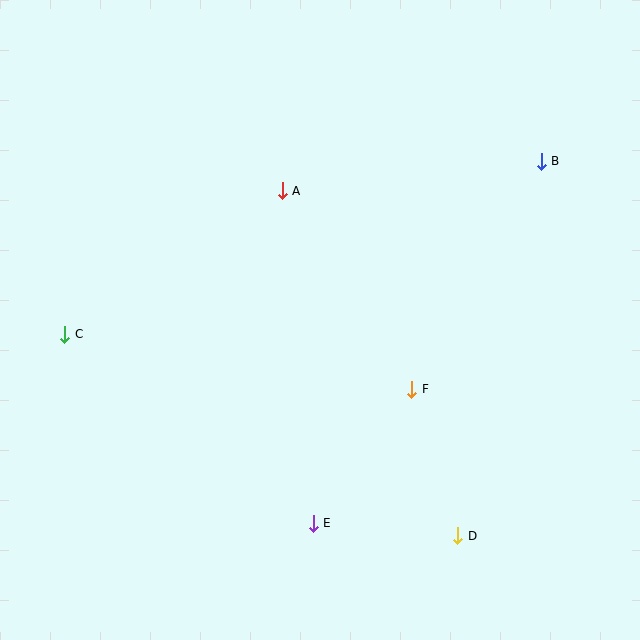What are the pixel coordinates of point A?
Point A is at (282, 191).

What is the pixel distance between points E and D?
The distance between E and D is 145 pixels.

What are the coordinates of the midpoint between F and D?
The midpoint between F and D is at (435, 462).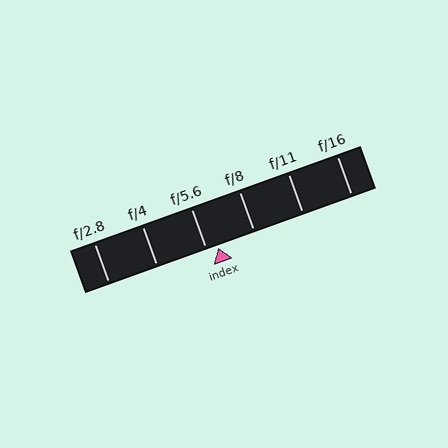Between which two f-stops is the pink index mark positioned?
The index mark is between f/5.6 and f/8.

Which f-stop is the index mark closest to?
The index mark is closest to f/5.6.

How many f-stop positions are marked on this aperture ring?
There are 6 f-stop positions marked.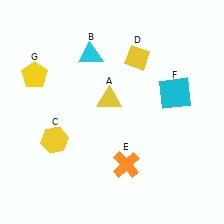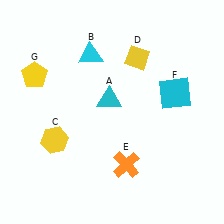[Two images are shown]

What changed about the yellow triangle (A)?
In Image 1, A is yellow. In Image 2, it changed to cyan.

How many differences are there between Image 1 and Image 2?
There is 1 difference between the two images.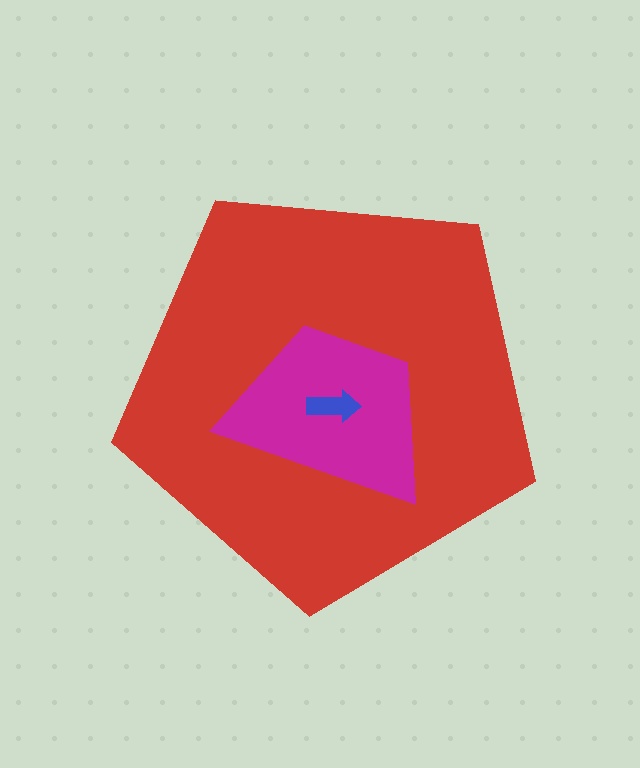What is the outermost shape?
The red pentagon.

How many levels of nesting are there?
3.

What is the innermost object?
The blue arrow.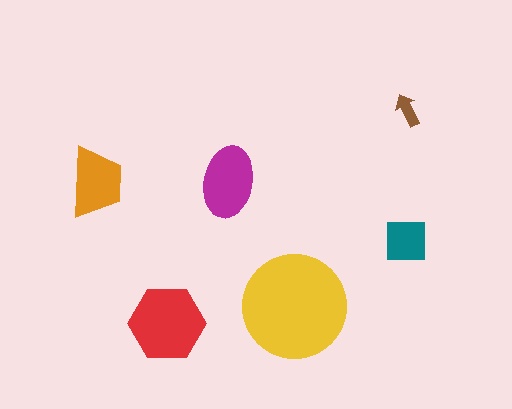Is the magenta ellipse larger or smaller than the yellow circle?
Smaller.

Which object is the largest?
The yellow circle.